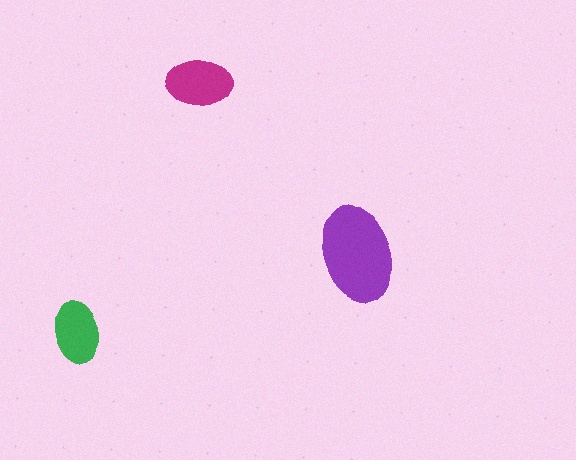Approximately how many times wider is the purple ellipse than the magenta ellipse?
About 1.5 times wider.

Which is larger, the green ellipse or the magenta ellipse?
The magenta one.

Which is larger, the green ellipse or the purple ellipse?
The purple one.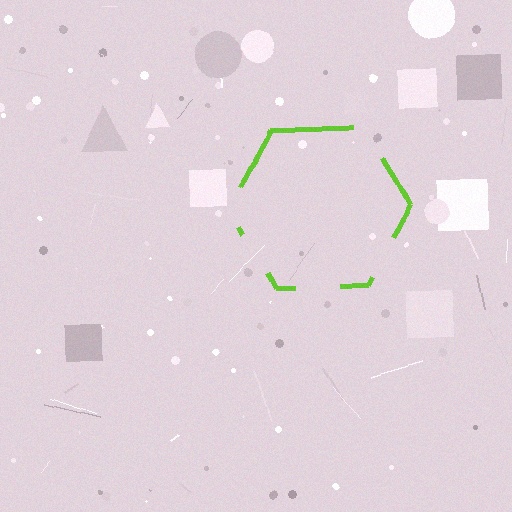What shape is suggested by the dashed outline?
The dashed outline suggests a hexagon.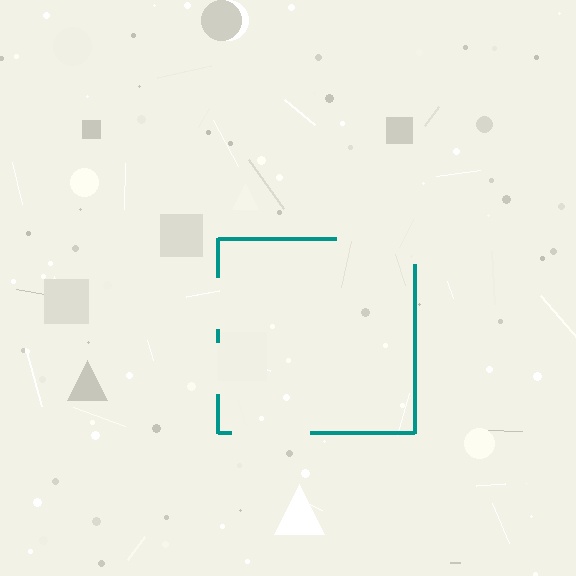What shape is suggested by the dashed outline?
The dashed outline suggests a square.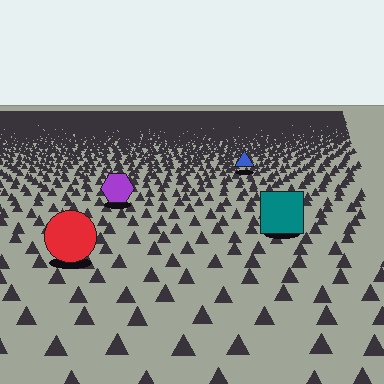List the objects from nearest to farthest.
From nearest to farthest: the red circle, the teal square, the purple hexagon, the blue triangle.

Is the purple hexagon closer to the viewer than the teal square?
No. The teal square is closer — you can tell from the texture gradient: the ground texture is coarser near it.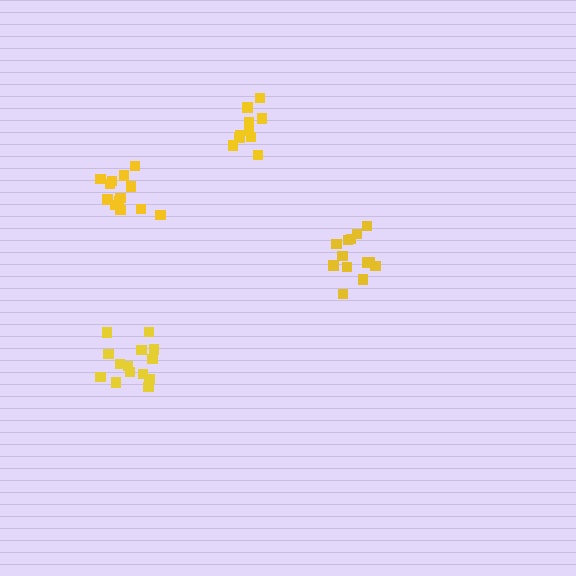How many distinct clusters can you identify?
There are 4 distinct clusters.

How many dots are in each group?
Group 1: 10 dots, Group 2: 13 dots, Group 3: 14 dots, Group 4: 13 dots (50 total).